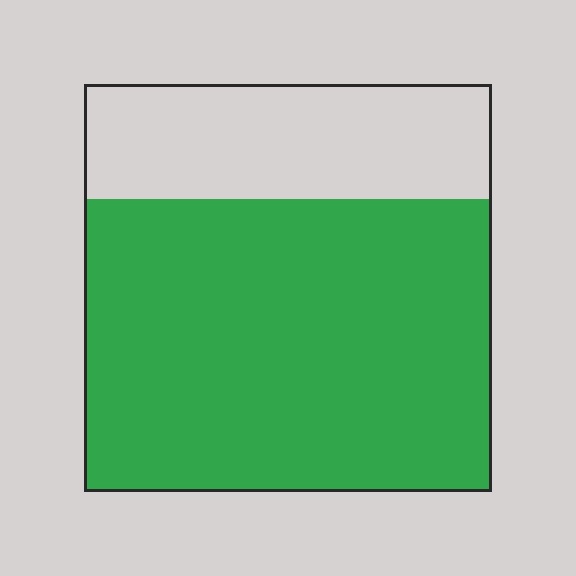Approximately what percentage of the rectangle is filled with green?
Approximately 70%.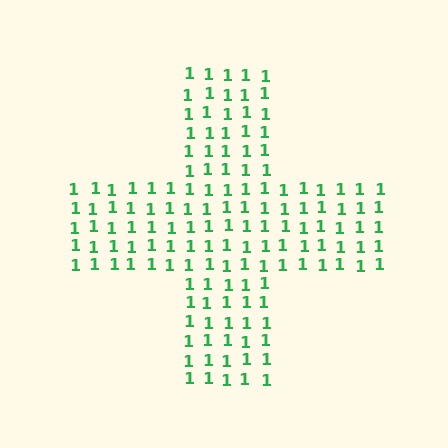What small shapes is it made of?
It is made of small digit 1's.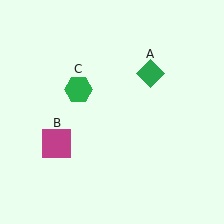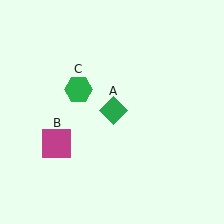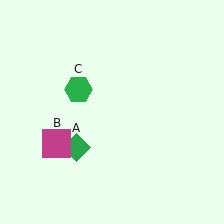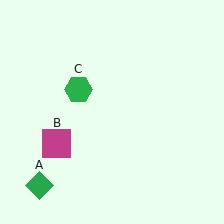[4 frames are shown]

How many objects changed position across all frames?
1 object changed position: green diamond (object A).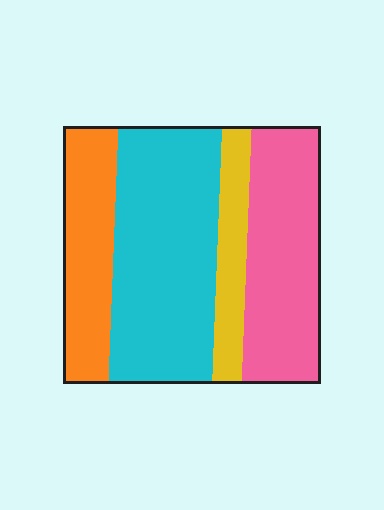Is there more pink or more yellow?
Pink.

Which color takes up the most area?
Cyan, at roughly 40%.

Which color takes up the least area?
Yellow, at roughly 10%.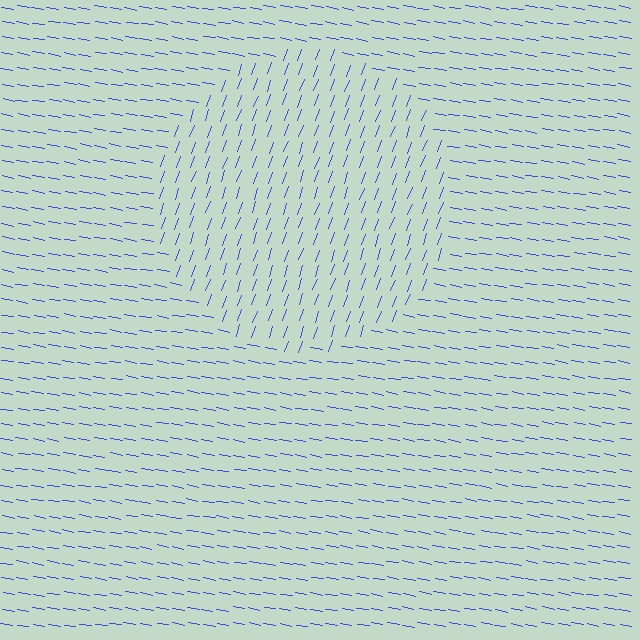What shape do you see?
I see a circle.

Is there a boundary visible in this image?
Yes, there is a texture boundary formed by a change in line orientation.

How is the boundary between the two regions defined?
The boundary is defined purely by a change in line orientation (approximately 80 degrees difference). All lines are the same color and thickness.